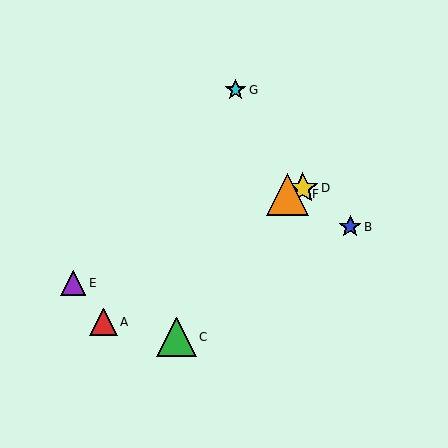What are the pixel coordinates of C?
Object C is at (177, 337).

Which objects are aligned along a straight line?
Objects D, E, F are aligned along a straight line.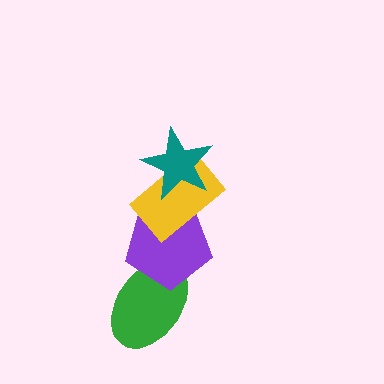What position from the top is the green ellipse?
The green ellipse is 4th from the top.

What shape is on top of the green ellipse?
The purple pentagon is on top of the green ellipse.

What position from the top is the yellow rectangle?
The yellow rectangle is 2nd from the top.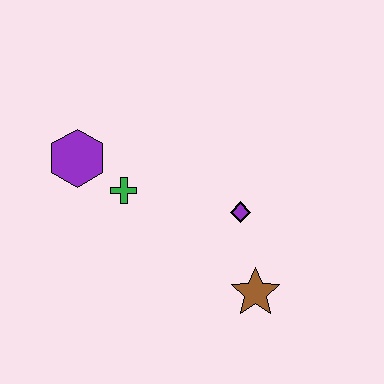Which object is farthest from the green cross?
The brown star is farthest from the green cross.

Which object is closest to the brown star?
The purple diamond is closest to the brown star.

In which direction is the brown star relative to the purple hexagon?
The brown star is to the right of the purple hexagon.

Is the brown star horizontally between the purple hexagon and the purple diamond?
No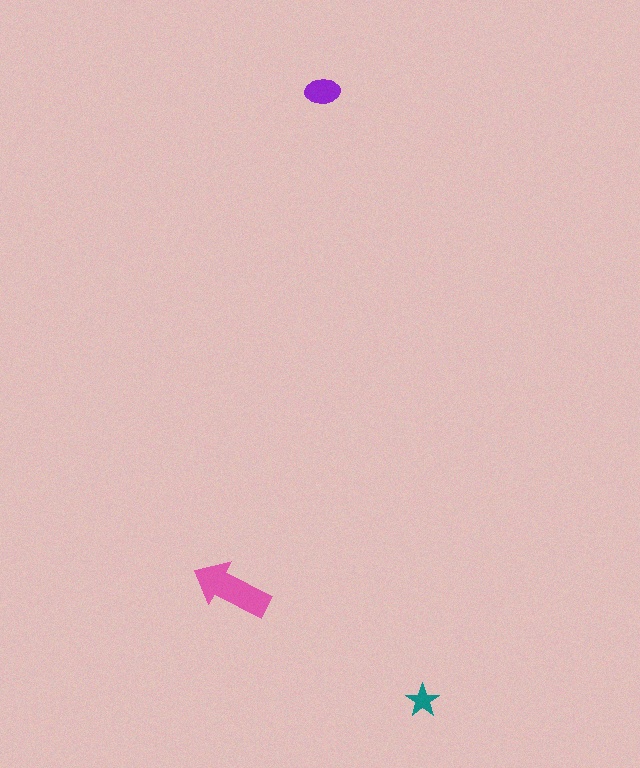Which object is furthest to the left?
The pink arrow is leftmost.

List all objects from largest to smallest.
The pink arrow, the purple ellipse, the teal star.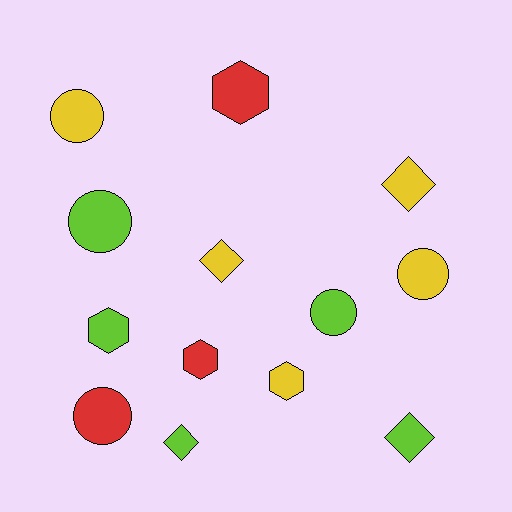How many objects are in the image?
There are 13 objects.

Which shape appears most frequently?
Circle, with 5 objects.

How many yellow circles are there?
There are 2 yellow circles.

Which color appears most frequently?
Lime, with 5 objects.